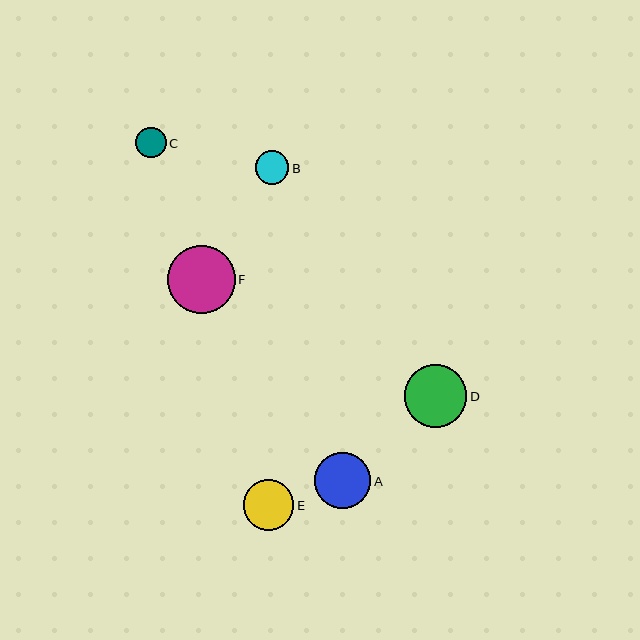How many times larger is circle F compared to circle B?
Circle F is approximately 2.0 times the size of circle B.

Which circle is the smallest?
Circle C is the smallest with a size of approximately 30 pixels.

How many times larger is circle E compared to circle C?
Circle E is approximately 1.7 times the size of circle C.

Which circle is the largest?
Circle F is the largest with a size of approximately 68 pixels.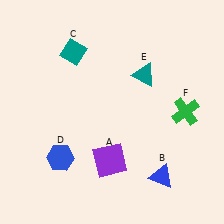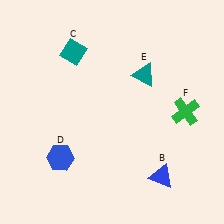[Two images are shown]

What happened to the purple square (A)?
The purple square (A) was removed in Image 2. It was in the bottom-left area of Image 1.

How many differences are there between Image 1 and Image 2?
There is 1 difference between the two images.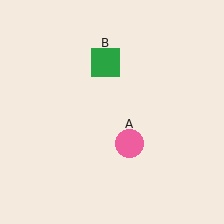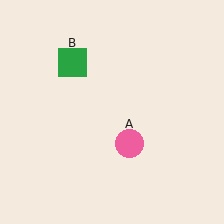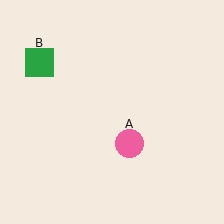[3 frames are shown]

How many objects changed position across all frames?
1 object changed position: green square (object B).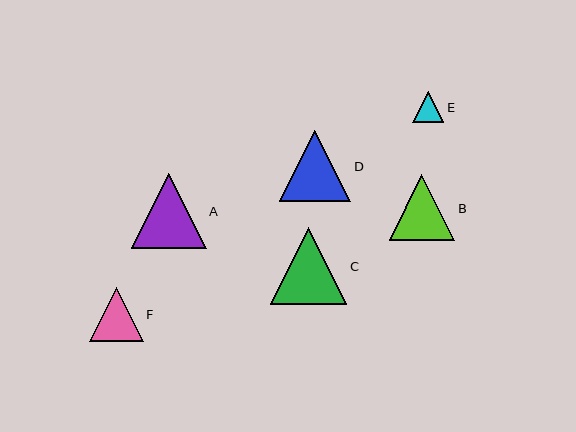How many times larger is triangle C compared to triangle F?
Triangle C is approximately 1.4 times the size of triangle F.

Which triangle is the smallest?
Triangle E is the smallest with a size of approximately 31 pixels.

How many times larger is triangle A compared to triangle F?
Triangle A is approximately 1.4 times the size of triangle F.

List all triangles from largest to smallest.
From largest to smallest: C, A, D, B, F, E.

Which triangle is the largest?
Triangle C is the largest with a size of approximately 76 pixels.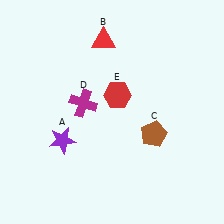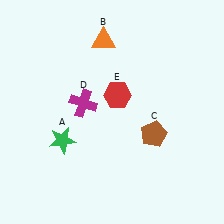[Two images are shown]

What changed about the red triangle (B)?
In Image 1, B is red. In Image 2, it changed to orange.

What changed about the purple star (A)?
In Image 1, A is purple. In Image 2, it changed to green.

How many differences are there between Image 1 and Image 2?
There are 2 differences between the two images.